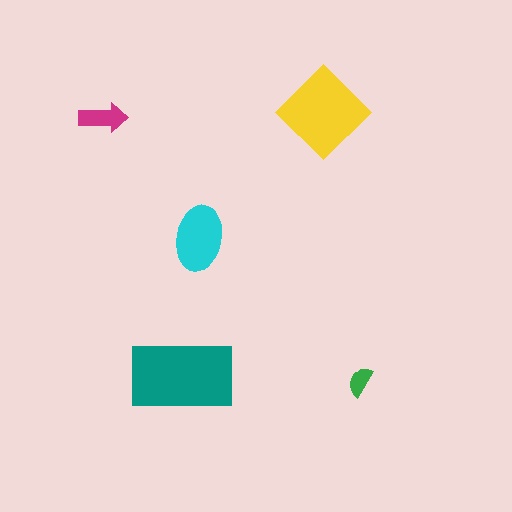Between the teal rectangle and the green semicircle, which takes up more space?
The teal rectangle.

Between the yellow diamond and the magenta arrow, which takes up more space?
The yellow diamond.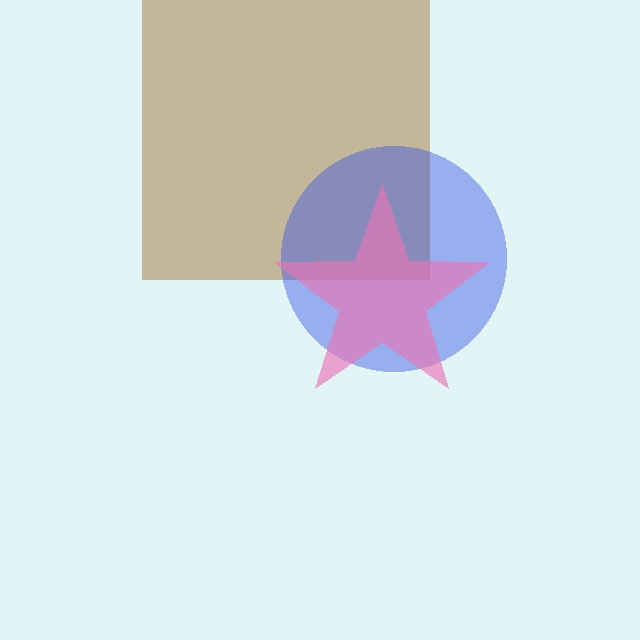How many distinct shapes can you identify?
There are 3 distinct shapes: a brown square, a blue circle, a pink star.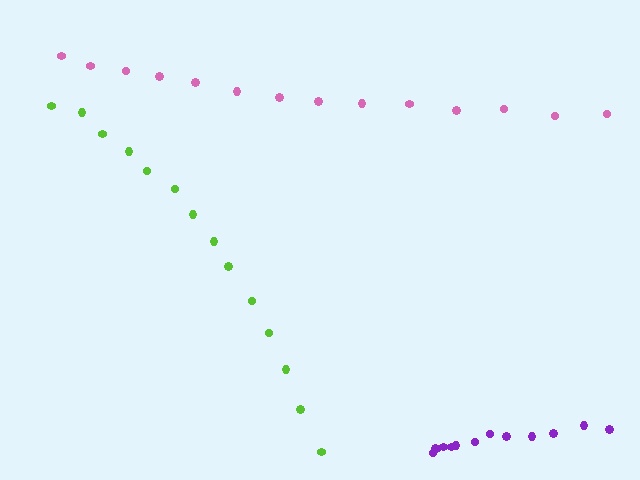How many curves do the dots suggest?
There are 3 distinct paths.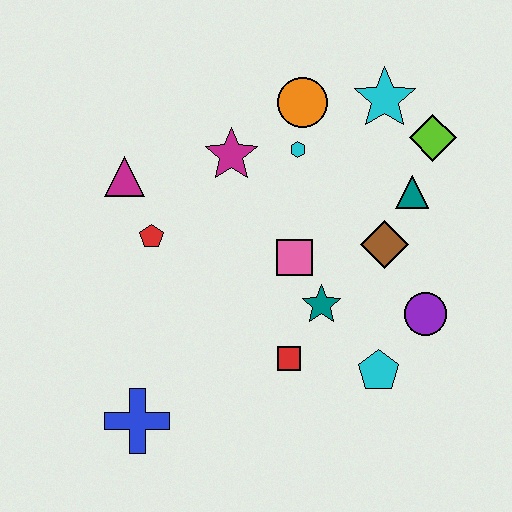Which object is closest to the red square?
The teal star is closest to the red square.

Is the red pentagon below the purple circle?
No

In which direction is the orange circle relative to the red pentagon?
The orange circle is to the right of the red pentagon.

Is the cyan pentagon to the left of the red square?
No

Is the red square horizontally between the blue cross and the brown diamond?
Yes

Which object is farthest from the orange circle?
The blue cross is farthest from the orange circle.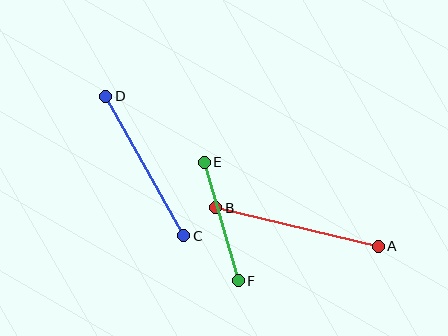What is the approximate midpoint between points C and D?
The midpoint is at approximately (145, 166) pixels.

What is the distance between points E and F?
The distance is approximately 123 pixels.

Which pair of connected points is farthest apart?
Points A and B are farthest apart.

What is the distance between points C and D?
The distance is approximately 160 pixels.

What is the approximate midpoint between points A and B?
The midpoint is at approximately (297, 227) pixels.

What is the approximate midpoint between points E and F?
The midpoint is at approximately (221, 221) pixels.